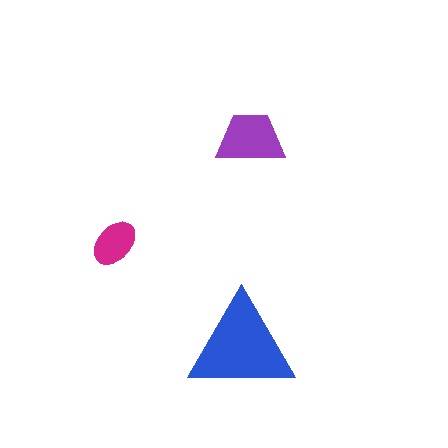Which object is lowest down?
The blue triangle is bottommost.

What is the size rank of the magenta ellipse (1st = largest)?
3rd.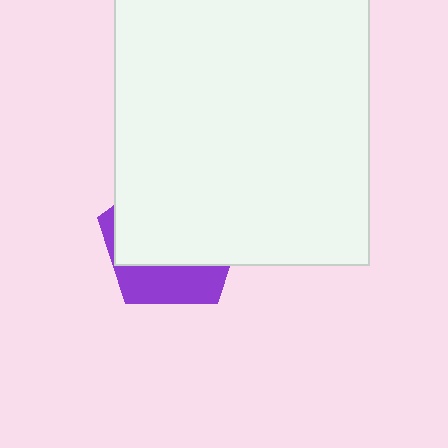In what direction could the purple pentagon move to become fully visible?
The purple pentagon could move down. That would shift it out from behind the white rectangle entirely.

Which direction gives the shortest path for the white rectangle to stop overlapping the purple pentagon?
Moving up gives the shortest separation.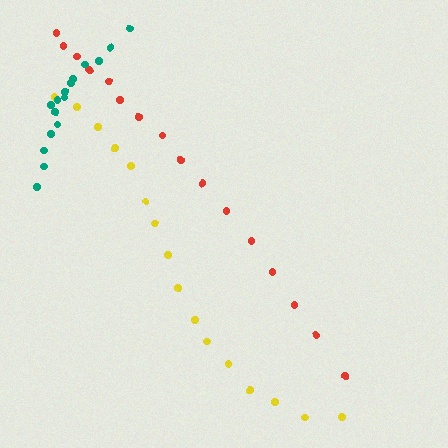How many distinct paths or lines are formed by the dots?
There are 3 distinct paths.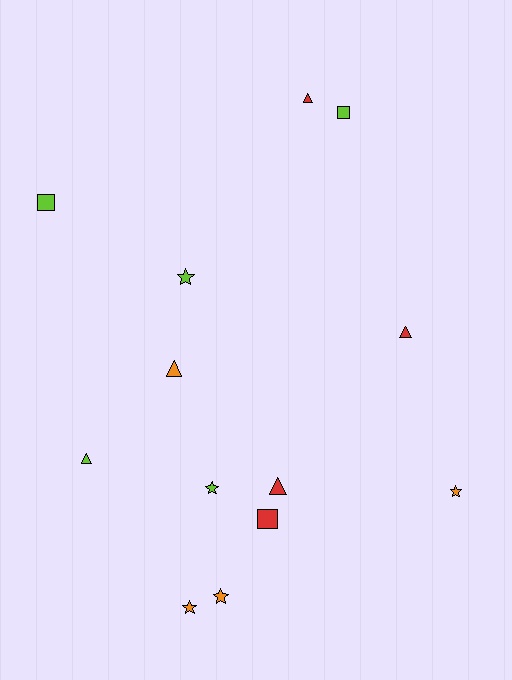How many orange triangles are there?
There is 1 orange triangle.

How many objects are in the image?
There are 13 objects.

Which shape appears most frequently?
Triangle, with 5 objects.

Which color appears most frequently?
Lime, with 5 objects.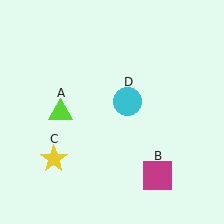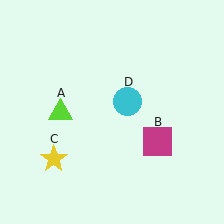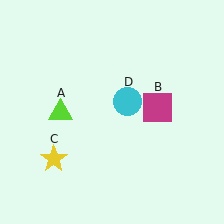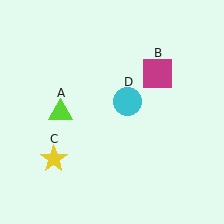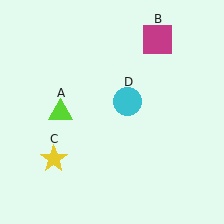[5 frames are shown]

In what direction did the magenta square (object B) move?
The magenta square (object B) moved up.